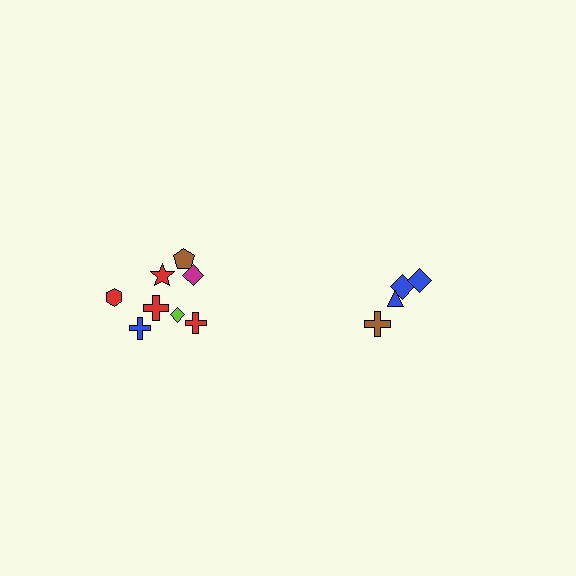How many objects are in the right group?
There are 4 objects.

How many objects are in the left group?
There are 8 objects.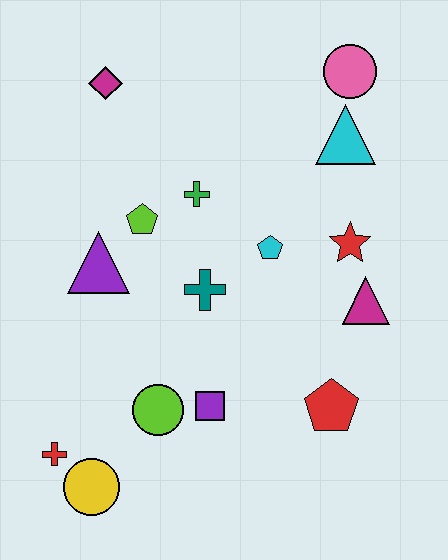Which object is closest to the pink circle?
The cyan triangle is closest to the pink circle.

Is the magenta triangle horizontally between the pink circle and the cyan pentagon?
No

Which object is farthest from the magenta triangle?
The red cross is farthest from the magenta triangle.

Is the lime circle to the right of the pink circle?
No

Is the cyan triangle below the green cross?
No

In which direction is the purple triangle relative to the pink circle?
The purple triangle is to the left of the pink circle.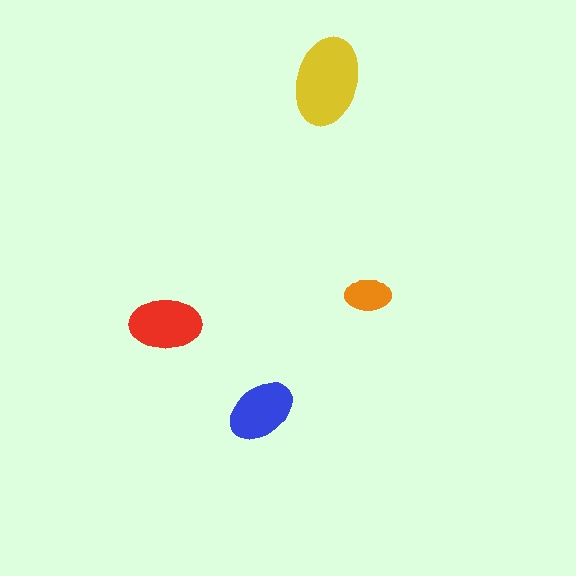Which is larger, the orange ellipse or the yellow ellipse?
The yellow one.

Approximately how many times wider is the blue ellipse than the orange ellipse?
About 1.5 times wider.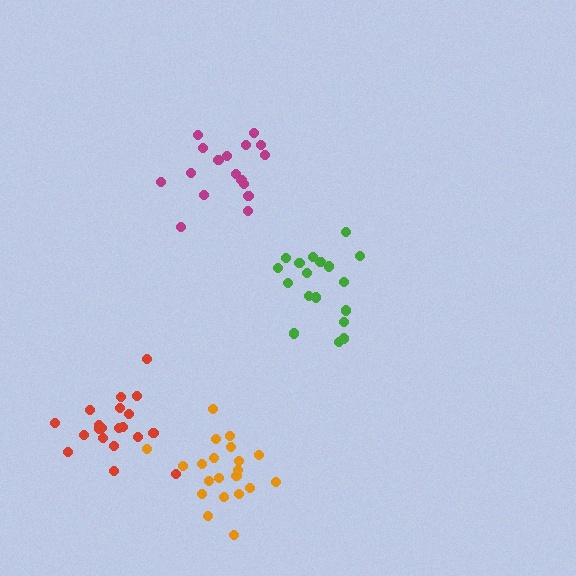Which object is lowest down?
The orange cluster is bottommost.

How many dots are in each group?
Group 1: 17 dots, Group 2: 21 dots, Group 3: 19 dots, Group 4: 20 dots (77 total).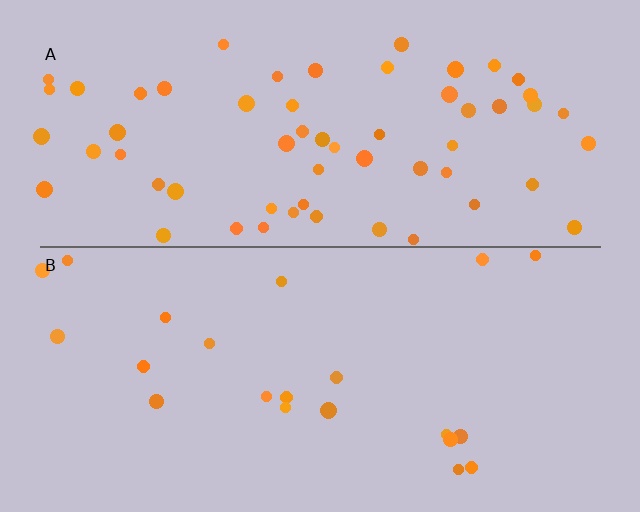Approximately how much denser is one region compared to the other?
Approximately 2.8× — region A over region B.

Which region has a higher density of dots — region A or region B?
A (the top).